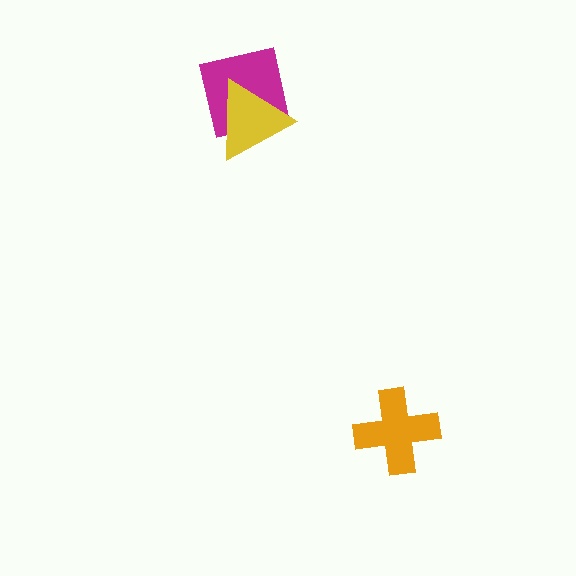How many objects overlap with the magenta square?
1 object overlaps with the magenta square.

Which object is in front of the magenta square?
The yellow triangle is in front of the magenta square.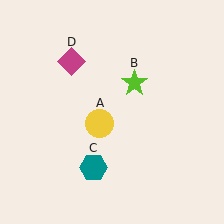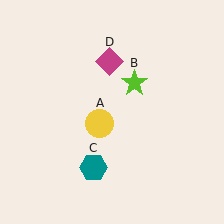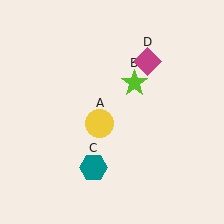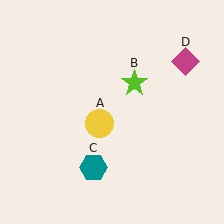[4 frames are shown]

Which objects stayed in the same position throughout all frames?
Yellow circle (object A) and lime star (object B) and teal hexagon (object C) remained stationary.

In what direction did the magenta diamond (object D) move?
The magenta diamond (object D) moved right.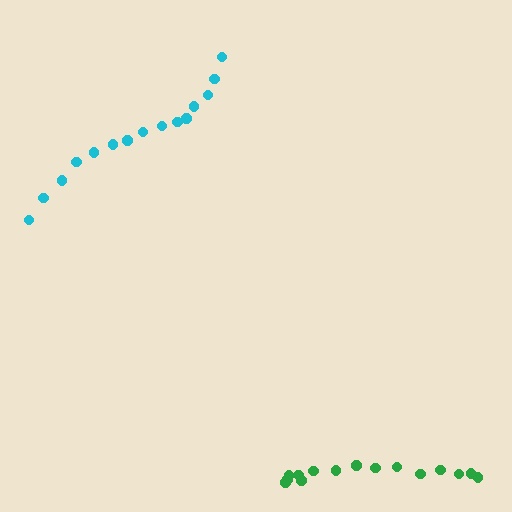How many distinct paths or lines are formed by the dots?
There are 2 distinct paths.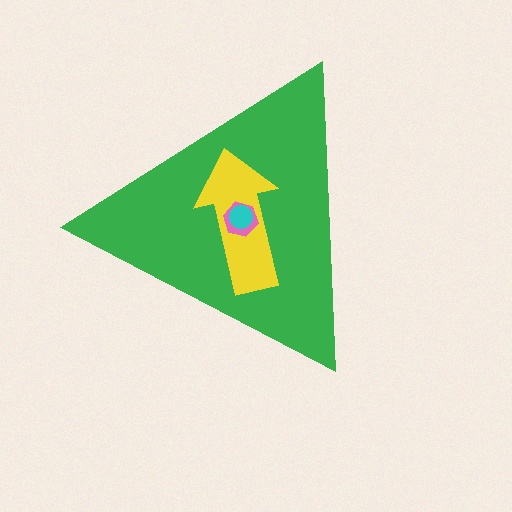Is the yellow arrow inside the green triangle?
Yes.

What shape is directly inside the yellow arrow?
The pink hexagon.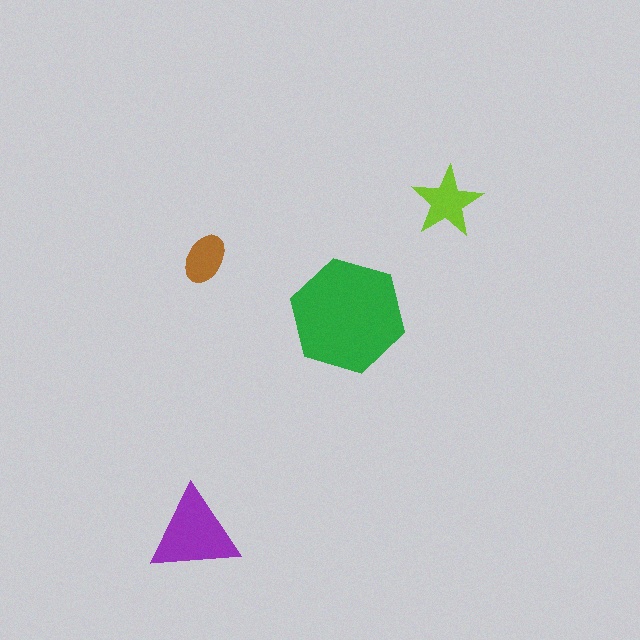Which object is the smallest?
The brown ellipse.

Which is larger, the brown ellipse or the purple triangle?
The purple triangle.